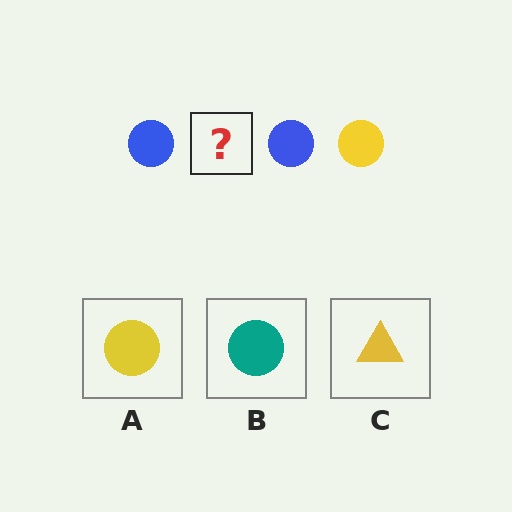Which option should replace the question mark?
Option A.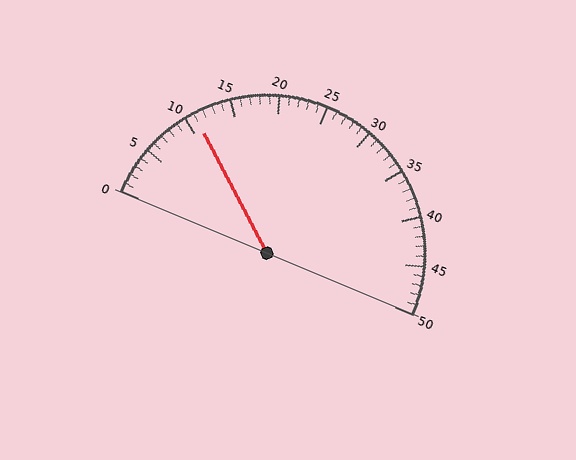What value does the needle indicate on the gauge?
The needle indicates approximately 11.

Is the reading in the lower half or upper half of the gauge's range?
The reading is in the lower half of the range (0 to 50).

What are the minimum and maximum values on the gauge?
The gauge ranges from 0 to 50.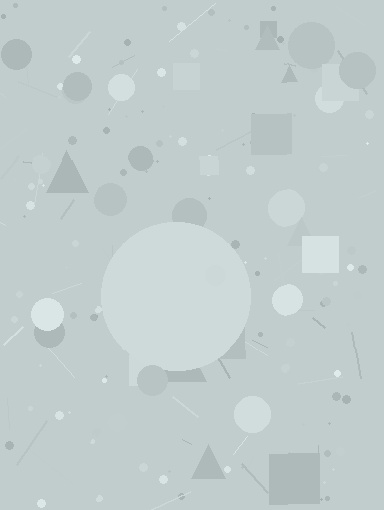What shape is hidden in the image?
A circle is hidden in the image.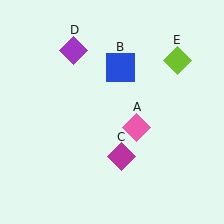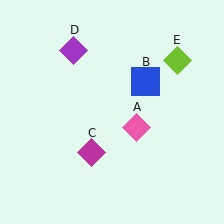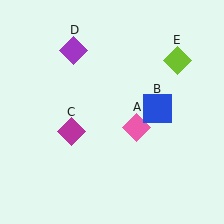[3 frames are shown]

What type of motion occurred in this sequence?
The blue square (object B), magenta diamond (object C) rotated clockwise around the center of the scene.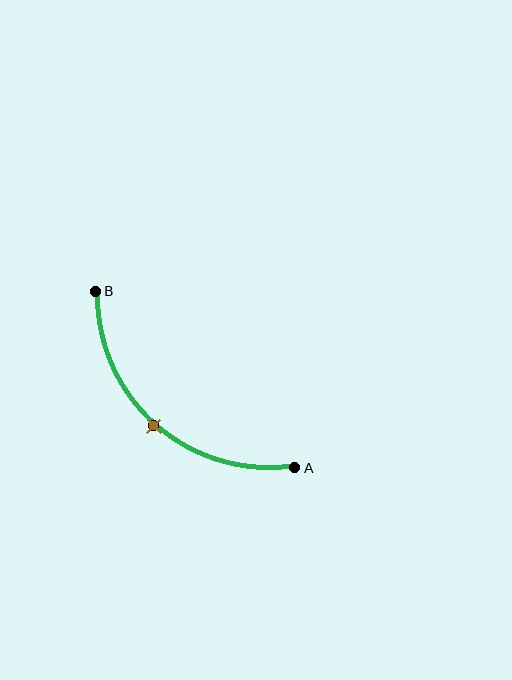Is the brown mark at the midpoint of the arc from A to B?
Yes. The brown mark lies on the arc at equal arc-length from both A and B — it is the arc midpoint.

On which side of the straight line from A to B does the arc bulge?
The arc bulges below and to the left of the straight line connecting A and B.